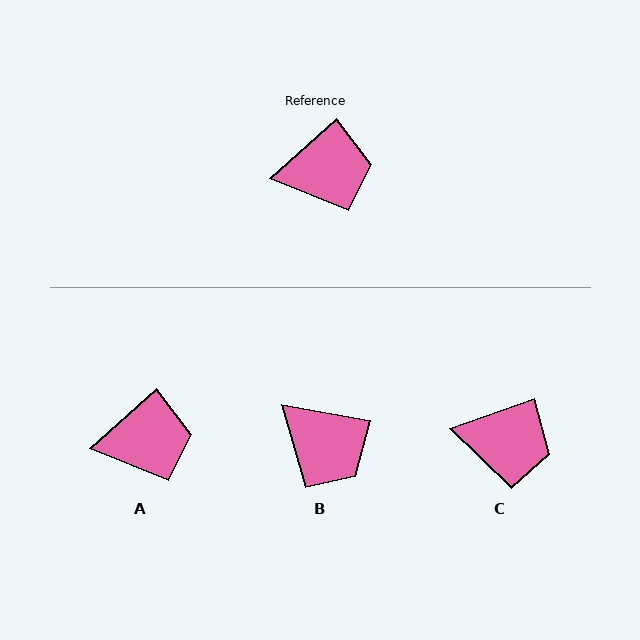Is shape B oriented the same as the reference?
No, it is off by about 52 degrees.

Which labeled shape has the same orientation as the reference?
A.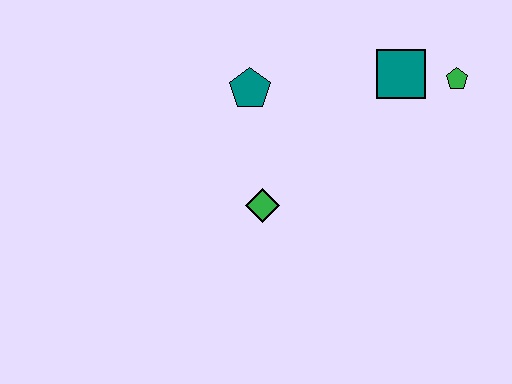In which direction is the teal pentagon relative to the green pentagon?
The teal pentagon is to the left of the green pentagon.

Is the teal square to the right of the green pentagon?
No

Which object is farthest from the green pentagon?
The green diamond is farthest from the green pentagon.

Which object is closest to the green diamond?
The teal pentagon is closest to the green diamond.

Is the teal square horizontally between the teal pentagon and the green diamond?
No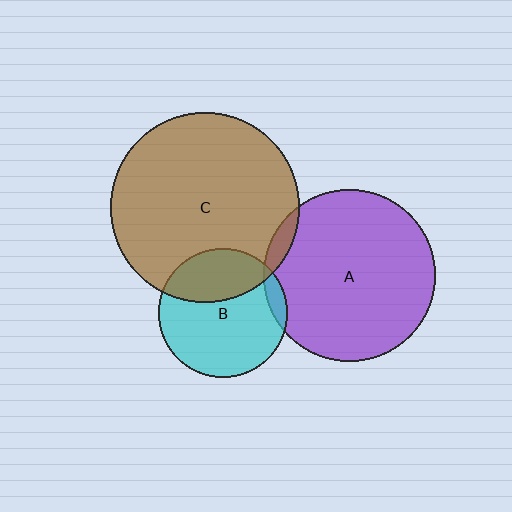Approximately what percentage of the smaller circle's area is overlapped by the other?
Approximately 5%.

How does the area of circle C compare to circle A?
Approximately 1.2 times.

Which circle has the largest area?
Circle C (brown).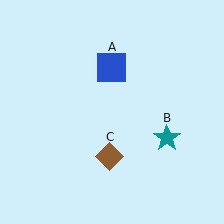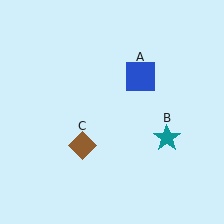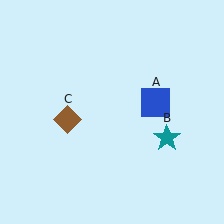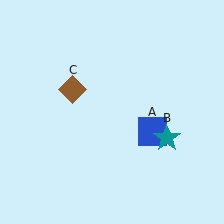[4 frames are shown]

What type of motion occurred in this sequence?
The blue square (object A), brown diamond (object C) rotated clockwise around the center of the scene.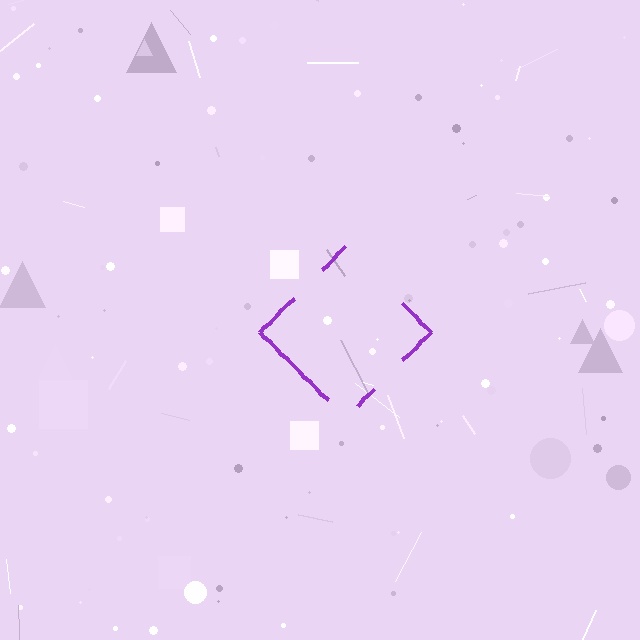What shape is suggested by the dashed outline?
The dashed outline suggests a diamond.